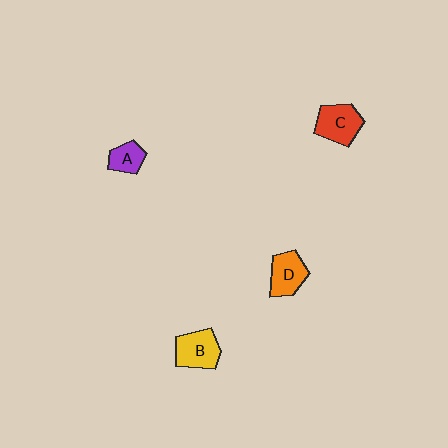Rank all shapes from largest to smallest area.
From largest to smallest: C (red), B (yellow), D (orange), A (purple).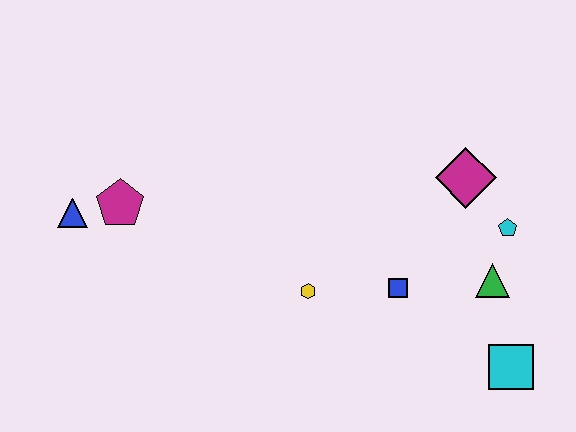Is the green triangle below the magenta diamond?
Yes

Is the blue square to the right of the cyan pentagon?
No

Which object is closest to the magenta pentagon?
The blue triangle is closest to the magenta pentagon.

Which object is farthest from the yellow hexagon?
The blue triangle is farthest from the yellow hexagon.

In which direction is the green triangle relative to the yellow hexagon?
The green triangle is to the right of the yellow hexagon.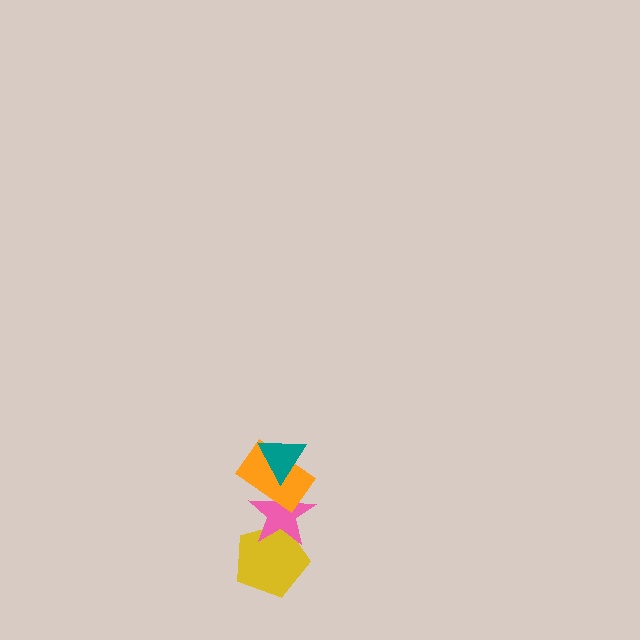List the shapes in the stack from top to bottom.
From top to bottom: the teal triangle, the orange rectangle, the pink star, the yellow pentagon.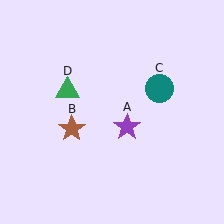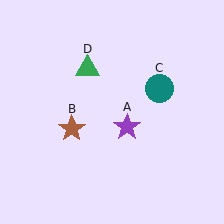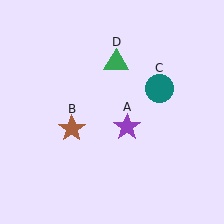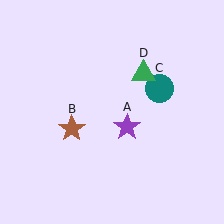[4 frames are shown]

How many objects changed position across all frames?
1 object changed position: green triangle (object D).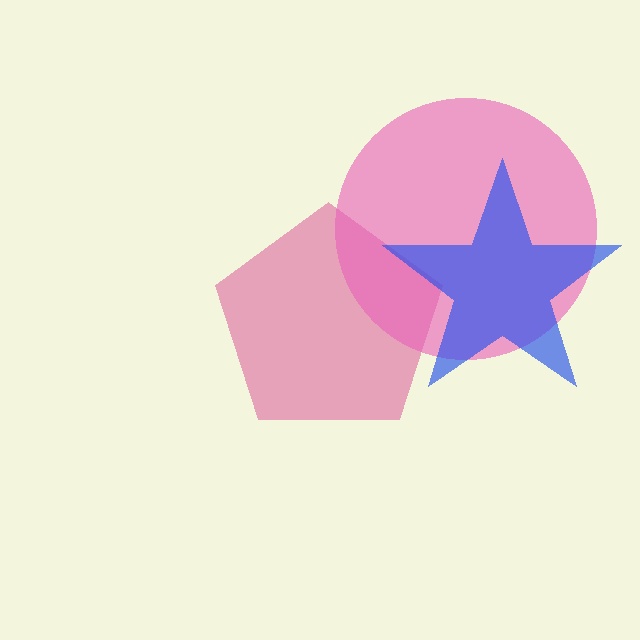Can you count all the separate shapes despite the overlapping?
Yes, there are 3 separate shapes.